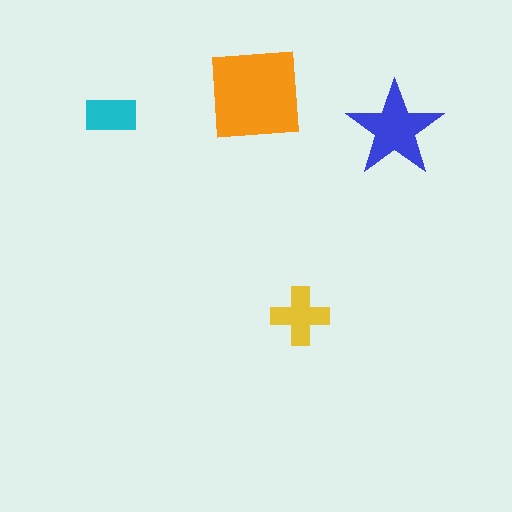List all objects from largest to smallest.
The orange square, the blue star, the yellow cross, the cyan rectangle.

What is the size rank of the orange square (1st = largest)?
1st.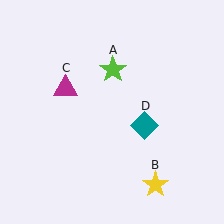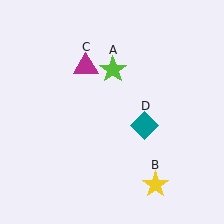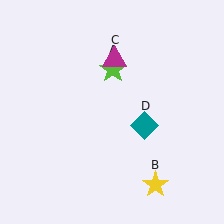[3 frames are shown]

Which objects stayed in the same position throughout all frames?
Lime star (object A) and yellow star (object B) and teal diamond (object D) remained stationary.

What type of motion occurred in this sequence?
The magenta triangle (object C) rotated clockwise around the center of the scene.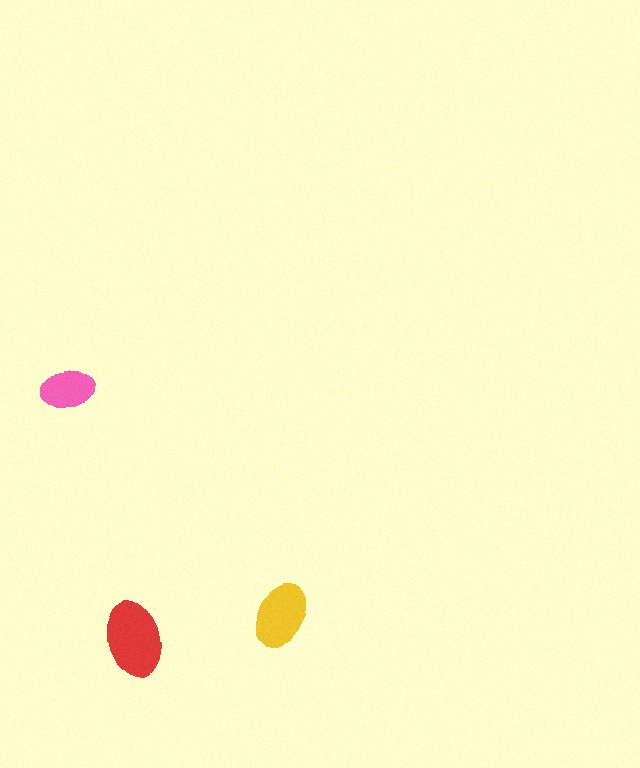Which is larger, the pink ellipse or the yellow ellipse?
The yellow one.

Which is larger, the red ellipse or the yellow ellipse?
The red one.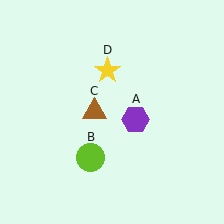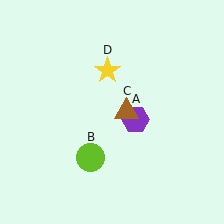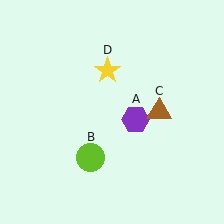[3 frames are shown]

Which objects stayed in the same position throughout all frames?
Purple hexagon (object A) and lime circle (object B) and yellow star (object D) remained stationary.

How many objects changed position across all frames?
1 object changed position: brown triangle (object C).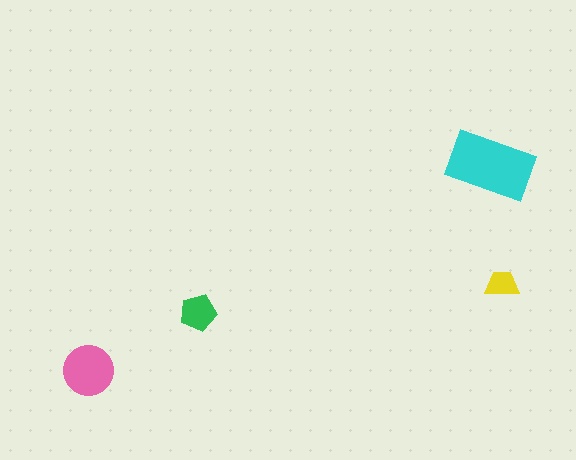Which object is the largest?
The cyan rectangle.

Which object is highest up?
The cyan rectangle is topmost.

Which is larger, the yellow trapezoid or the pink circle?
The pink circle.